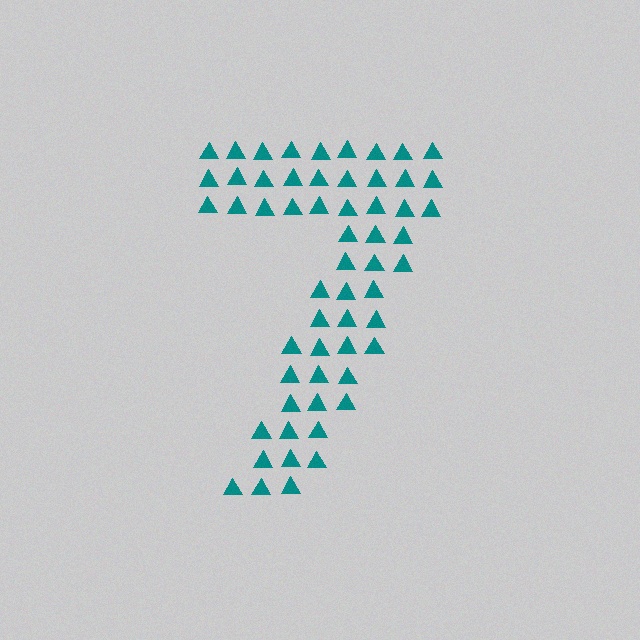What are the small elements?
The small elements are triangles.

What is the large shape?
The large shape is the digit 7.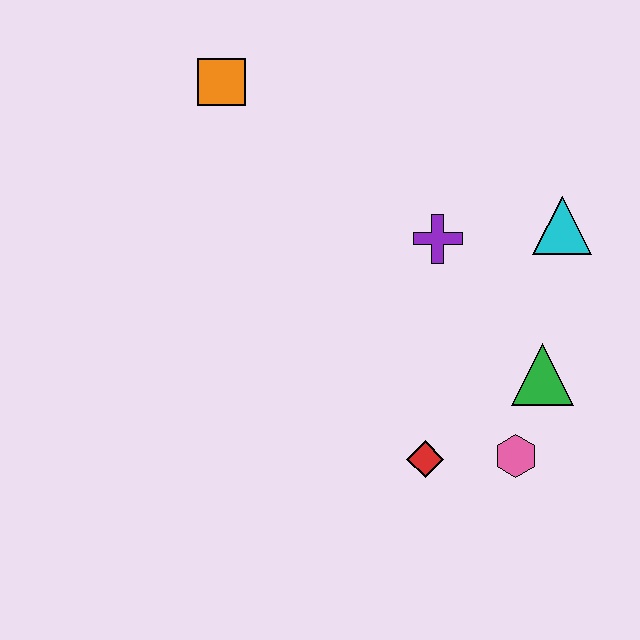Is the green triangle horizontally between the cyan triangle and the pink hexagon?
Yes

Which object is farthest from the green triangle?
The orange square is farthest from the green triangle.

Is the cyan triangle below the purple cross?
No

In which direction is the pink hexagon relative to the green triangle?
The pink hexagon is below the green triangle.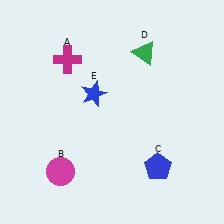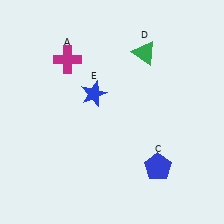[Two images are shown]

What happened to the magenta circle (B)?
The magenta circle (B) was removed in Image 2. It was in the bottom-left area of Image 1.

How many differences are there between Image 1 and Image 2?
There is 1 difference between the two images.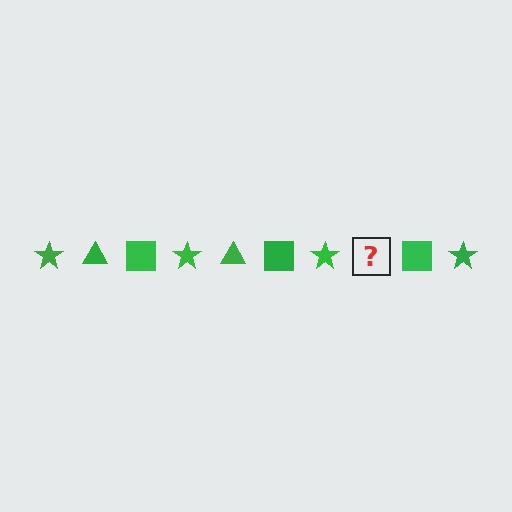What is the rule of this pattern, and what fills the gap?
The rule is that the pattern cycles through star, triangle, square shapes in green. The gap should be filled with a green triangle.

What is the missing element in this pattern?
The missing element is a green triangle.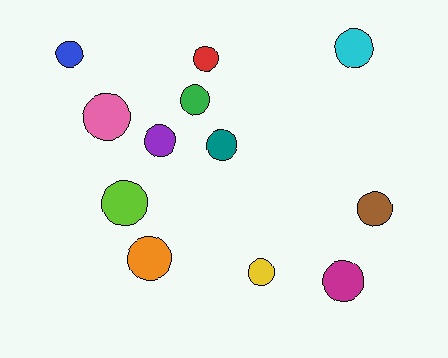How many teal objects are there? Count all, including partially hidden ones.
There is 1 teal object.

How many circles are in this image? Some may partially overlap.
There are 12 circles.